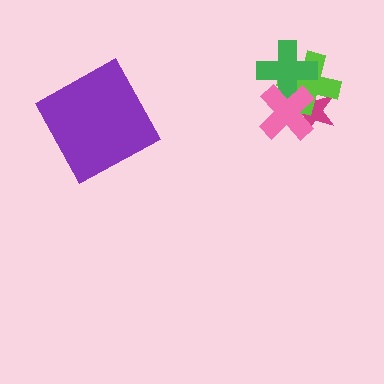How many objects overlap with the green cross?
3 objects overlap with the green cross.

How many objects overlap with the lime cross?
3 objects overlap with the lime cross.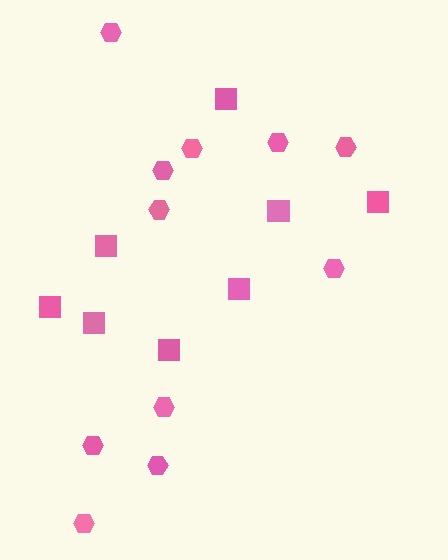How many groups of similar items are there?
There are 2 groups: one group of squares (8) and one group of hexagons (11).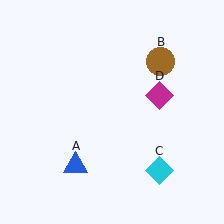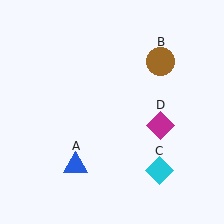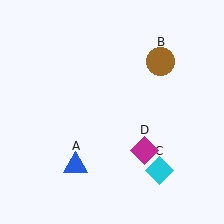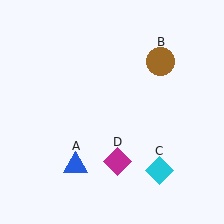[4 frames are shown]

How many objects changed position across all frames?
1 object changed position: magenta diamond (object D).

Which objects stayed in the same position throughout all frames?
Blue triangle (object A) and brown circle (object B) and cyan diamond (object C) remained stationary.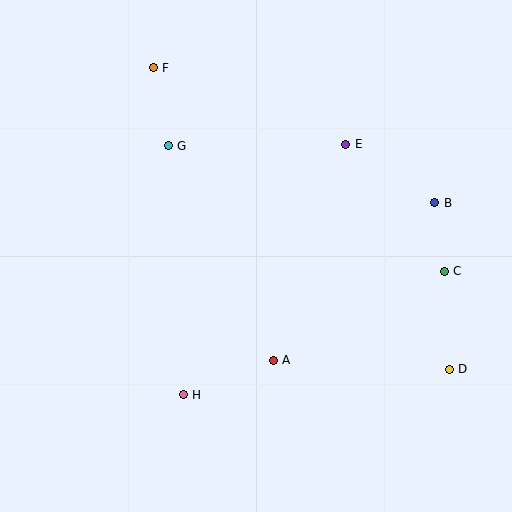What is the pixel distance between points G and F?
The distance between G and F is 79 pixels.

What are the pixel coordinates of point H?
Point H is at (183, 395).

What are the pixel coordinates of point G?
Point G is at (168, 146).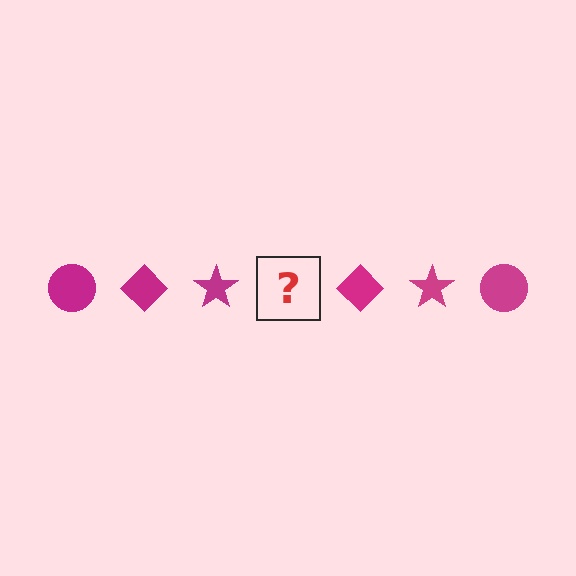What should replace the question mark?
The question mark should be replaced with a magenta circle.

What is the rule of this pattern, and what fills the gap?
The rule is that the pattern cycles through circle, diamond, star shapes in magenta. The gap should be filled with a magenta circle.